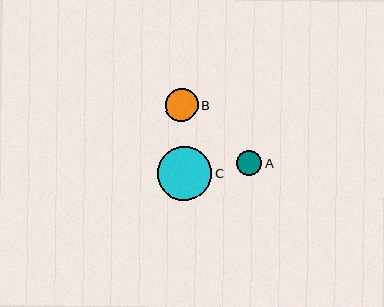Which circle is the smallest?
Circle A is the smallest with a size of approximately 26 pixels.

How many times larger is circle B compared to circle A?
Circle B is approximately 1.3 times the size of circle A.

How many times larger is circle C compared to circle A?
Circle C is approximately 2.1 times the size of circle A.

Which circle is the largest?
Circle C is the largest with a size of approximately 55 pixels.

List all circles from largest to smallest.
From largest to smallest: C, B, A.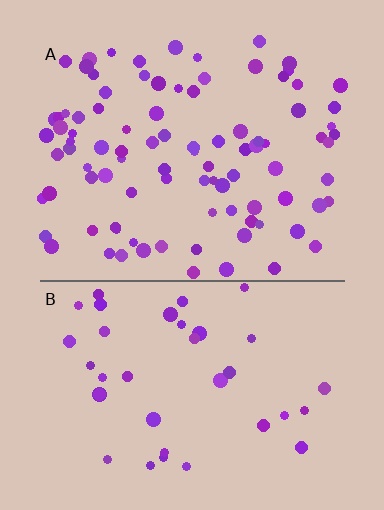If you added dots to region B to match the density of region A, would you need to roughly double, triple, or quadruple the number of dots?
Approximately double.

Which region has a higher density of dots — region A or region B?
A (the top).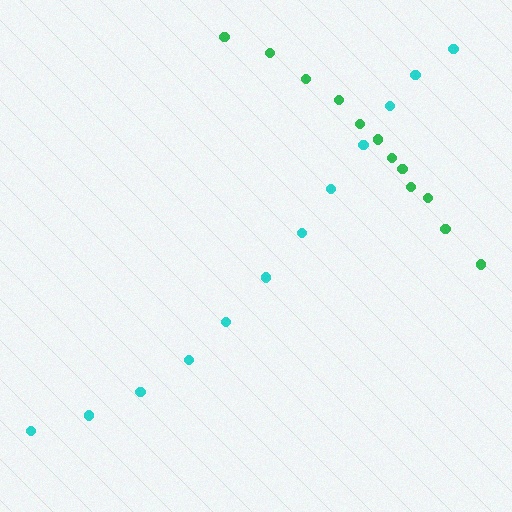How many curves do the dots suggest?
There are 2 distinct paths.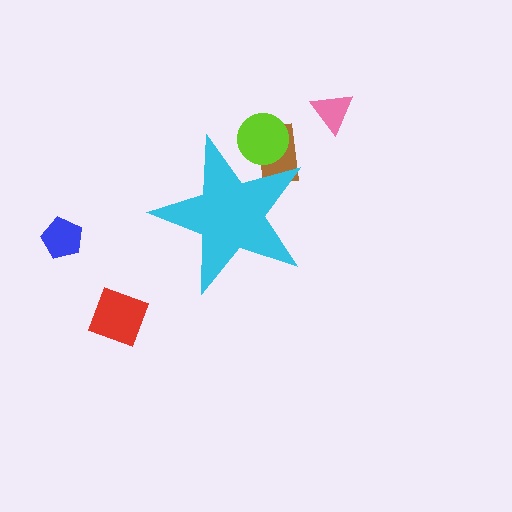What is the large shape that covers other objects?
A cyan star.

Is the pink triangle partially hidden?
No, the pink triangle is fully visible.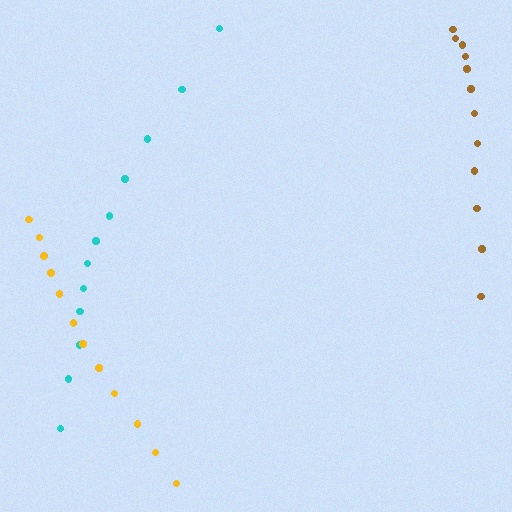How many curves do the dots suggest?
There are 3 distinct paths.